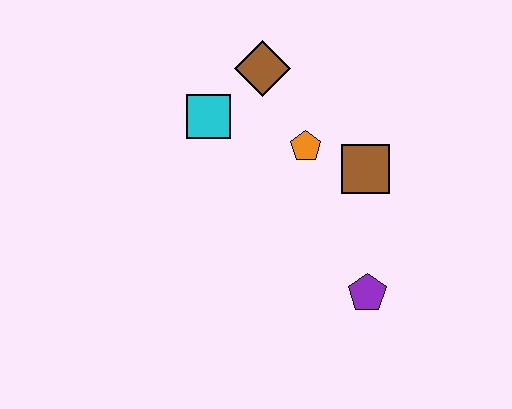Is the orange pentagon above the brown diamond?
No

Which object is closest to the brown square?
The orange pentagon is closest to the brown square.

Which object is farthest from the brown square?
The cyan square is farthest from the brown square.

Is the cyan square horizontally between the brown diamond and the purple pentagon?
No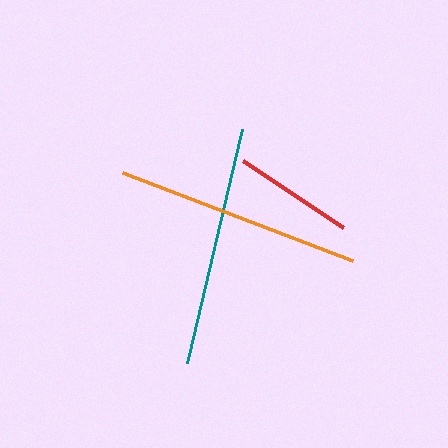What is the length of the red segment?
The red segment is approximately 120 pixels long.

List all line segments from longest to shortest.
From longest to shortest: orange, teal, red.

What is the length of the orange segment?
The orange segment is approximately 247 pixels long.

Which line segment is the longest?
The orange line is the longest at approximately 247 pixels.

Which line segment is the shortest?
The red line is the shortest at approximately 120 pixels.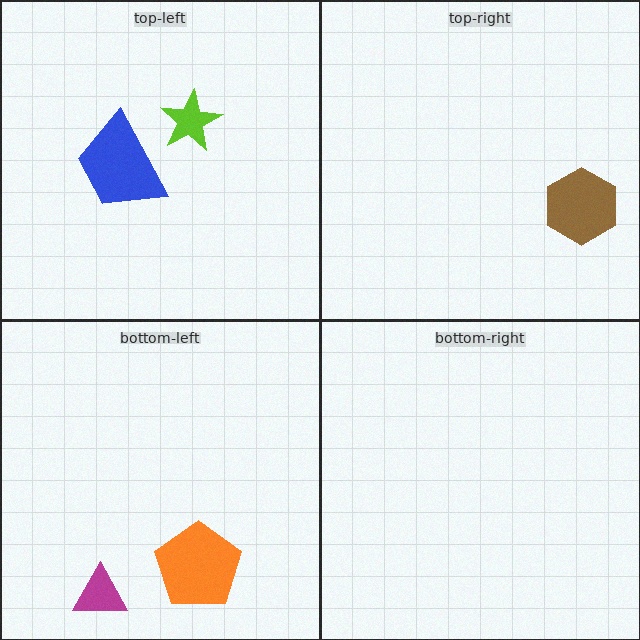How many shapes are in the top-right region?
1.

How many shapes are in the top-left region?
2.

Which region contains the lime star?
The top-left region.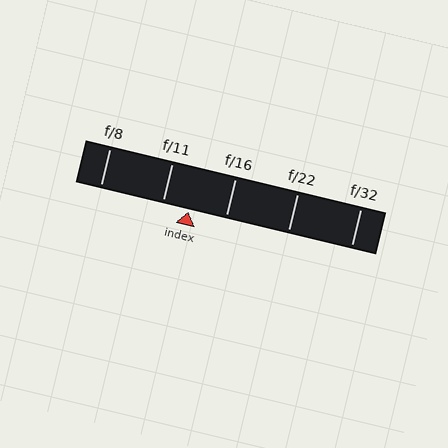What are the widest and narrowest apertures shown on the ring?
The widest aperture shown is f/8 and the narrowest is f/32.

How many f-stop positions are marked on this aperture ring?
There are 5 f-stop positions marked.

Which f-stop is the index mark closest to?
The index mark is closest to f/11.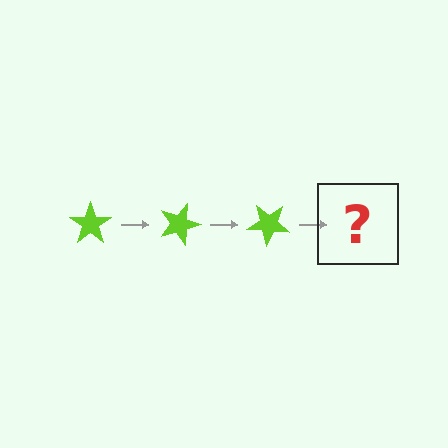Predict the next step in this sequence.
The next step is a lime star rotated 60 degrees.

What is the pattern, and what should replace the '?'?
The pattern is that the star rotates 20 degrees each step. The '?' should be a lime star rotated 60 degrees.